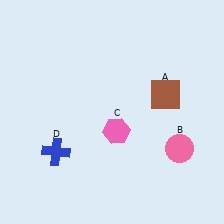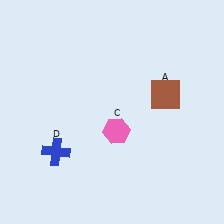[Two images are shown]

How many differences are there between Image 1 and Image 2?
There is 1 difference between the two images.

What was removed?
The pink circle (B) was removed in Image 2.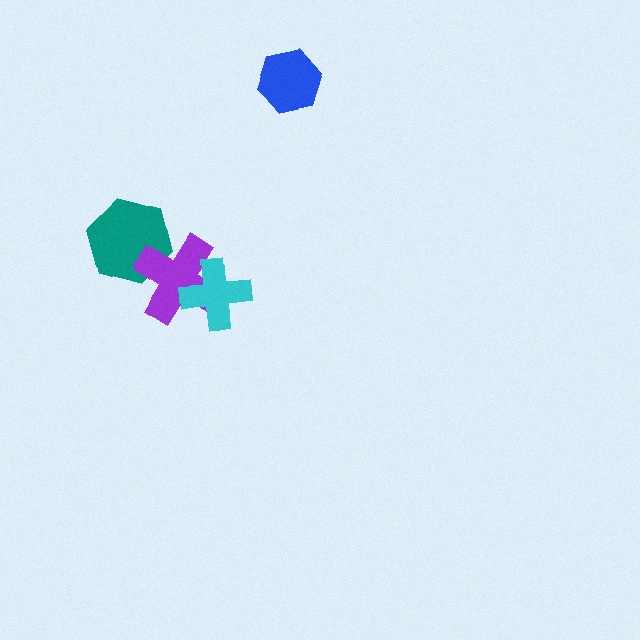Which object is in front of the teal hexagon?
The purple cross is in front of the teal hexagon.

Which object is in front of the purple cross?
The cyan cross is in front of the purple cross.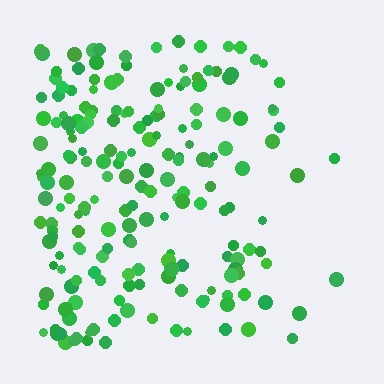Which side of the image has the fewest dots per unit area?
The right.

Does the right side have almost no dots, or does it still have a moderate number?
Still a moderate number, just noticeably fewer than the left.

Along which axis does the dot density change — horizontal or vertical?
Horizontal.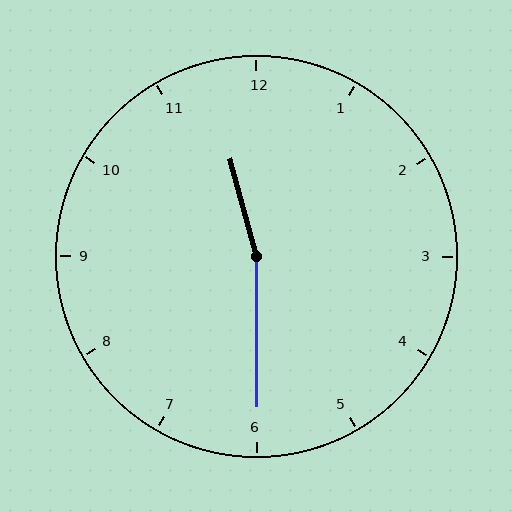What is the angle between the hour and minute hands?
Approximately 165 degrees.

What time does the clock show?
11:30.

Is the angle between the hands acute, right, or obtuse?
It is obtuse.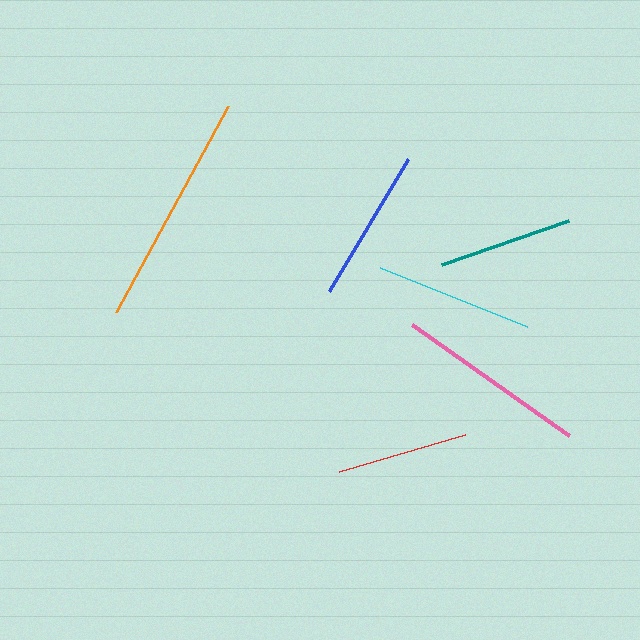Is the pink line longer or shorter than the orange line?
The orange line is longer than the pink line.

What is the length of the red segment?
The red segment is approximately 132 pixels long.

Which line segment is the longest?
The orange line is the longest at approximately 234 pixels.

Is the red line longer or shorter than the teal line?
The teal line is longer than the red line.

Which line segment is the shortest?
The red line is the shortest at approximately 132 pixels.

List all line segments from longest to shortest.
From longest to shortest: orange, pink, cyan, blue, teal, red.